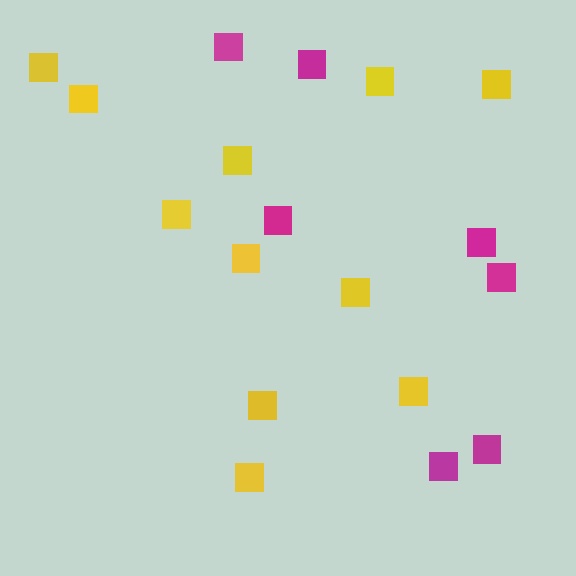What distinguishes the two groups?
There are 2 groups: one group of magenta squares (7) and one group of yellow squares (11).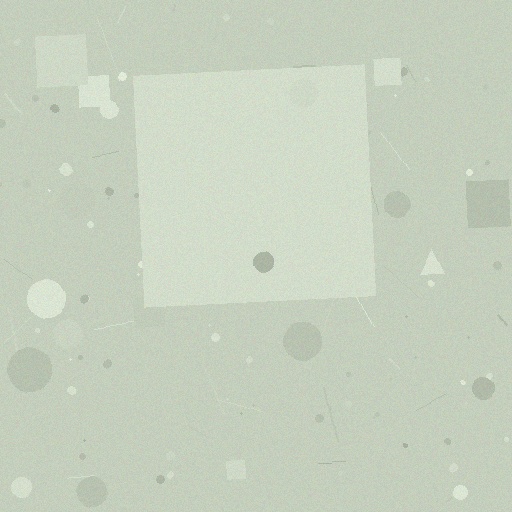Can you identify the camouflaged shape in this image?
The camouflaged shape is a square.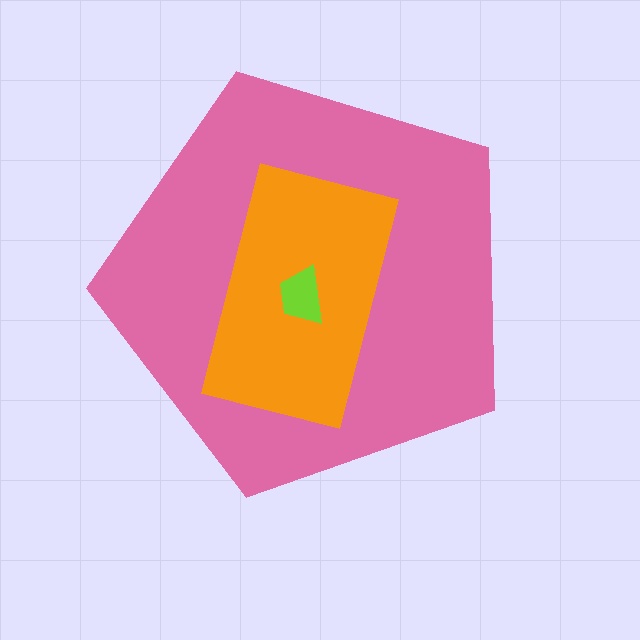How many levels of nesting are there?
3.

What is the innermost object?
The lime trapezoid.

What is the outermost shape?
The pink pentagon.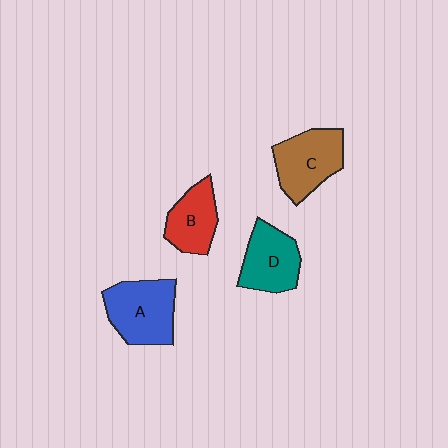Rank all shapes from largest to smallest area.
From largest to smallest: A (blue), C (brown), D (teal), B (red).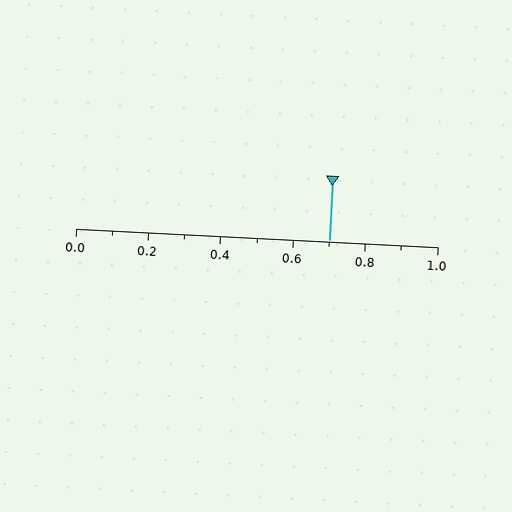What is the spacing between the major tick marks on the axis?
The major ticks are spaced 0.2 apart.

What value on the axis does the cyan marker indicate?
The marker indicates approximately 0.7.